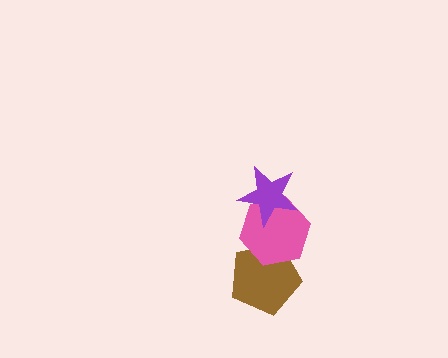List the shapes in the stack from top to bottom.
From top to bottom: the purple star, the pink hexagon, the brown pentagon.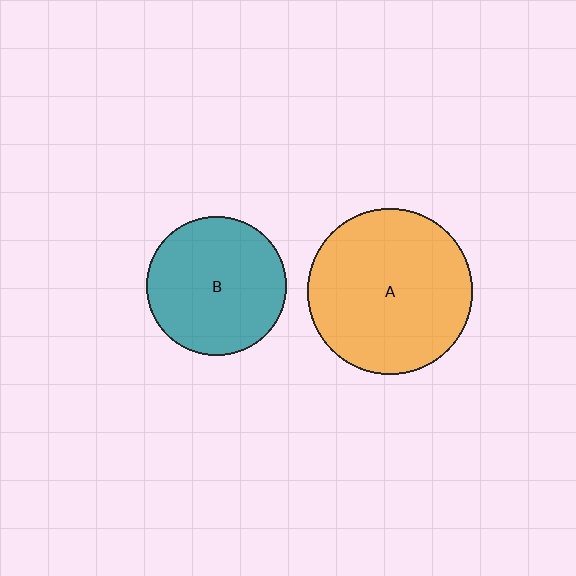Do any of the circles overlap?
No, none of the circles overlap.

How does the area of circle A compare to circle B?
Approximately 1.4 times.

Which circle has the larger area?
Circle A (orange).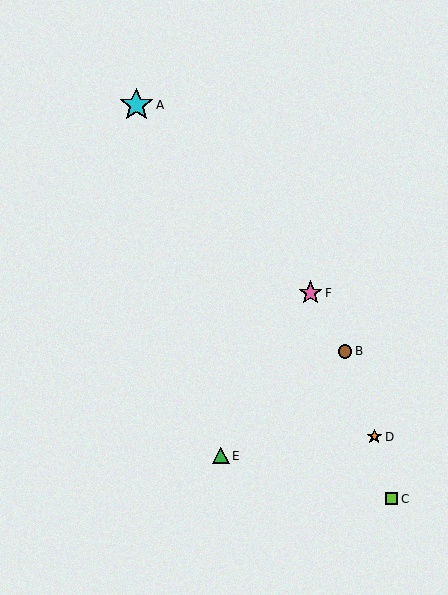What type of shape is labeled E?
Shape E is a green triangle.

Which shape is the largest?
The cyan star (labeled A) is the largest.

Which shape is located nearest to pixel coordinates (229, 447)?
The green triangle (labeled E) at (221, 456) is nearest to that location.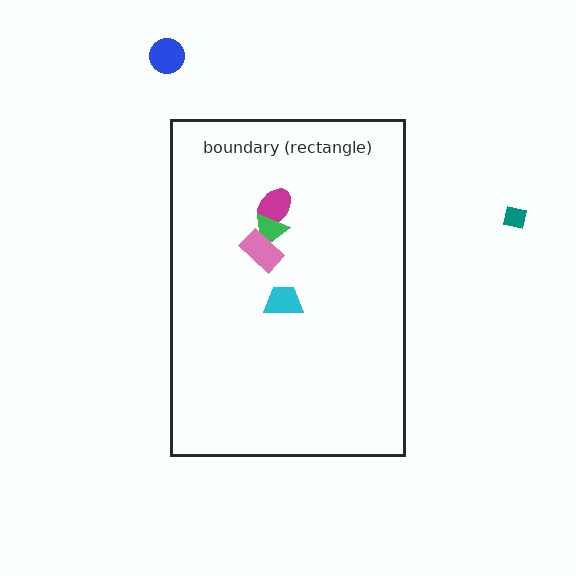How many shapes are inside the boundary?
4 inside, 2 outside.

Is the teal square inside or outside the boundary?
Outside.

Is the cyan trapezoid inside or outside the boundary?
Inside.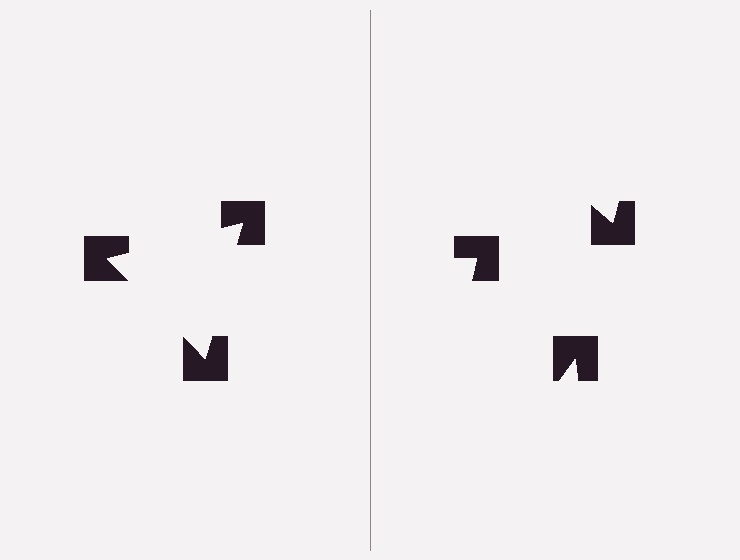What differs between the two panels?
The notched squares are positioned identically on both sides; only the wedge orientations differ. On the left they align to a triangle; on the right they are misaligned.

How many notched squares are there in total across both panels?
6 — 3 on each side.